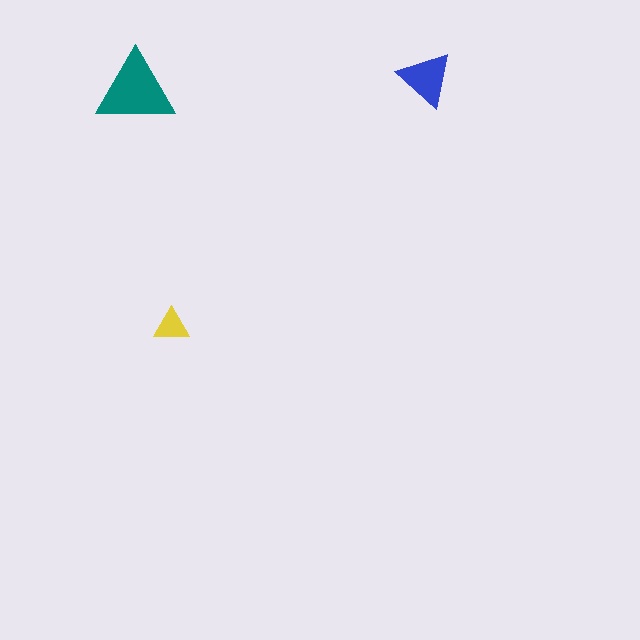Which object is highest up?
The blue triangle is topmost.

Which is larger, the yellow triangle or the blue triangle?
The blue one.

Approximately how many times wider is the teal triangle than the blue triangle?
About 1.5 times wider.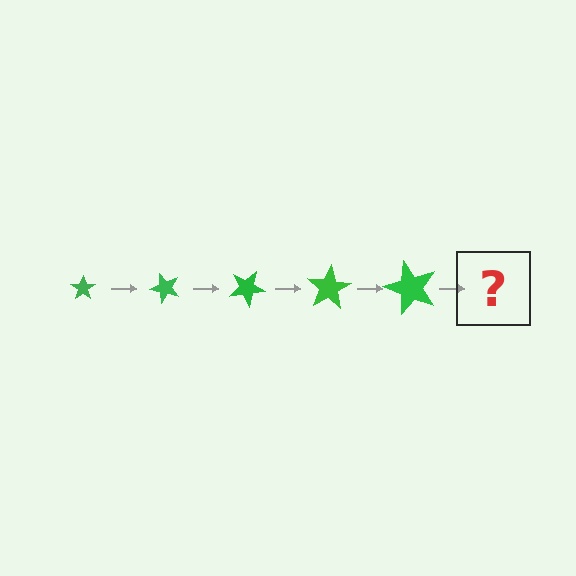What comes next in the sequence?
The next element should be a star, larger than the previous one and rotated 250 degrees from the start.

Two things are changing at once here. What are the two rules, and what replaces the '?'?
The two rules are that the star grows larger each step and it rotates 50 degrees each step. The '?' should be a star, larger than the previous one and rotated 250 degrees from the start.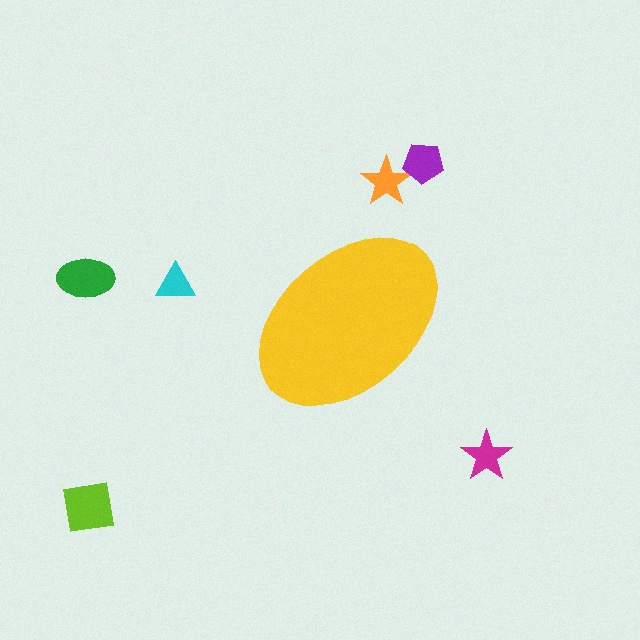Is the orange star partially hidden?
No, the orange star is fully visible.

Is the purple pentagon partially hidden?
No, the purple pentagon is fully visible.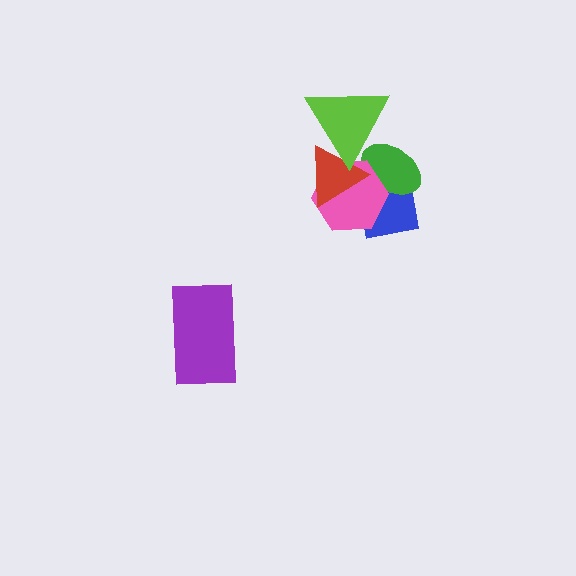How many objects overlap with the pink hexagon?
4 objects overlap with the pink hexagon.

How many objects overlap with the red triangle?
4 objects overlap with the red triangle.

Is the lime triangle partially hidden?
No, no other shape covers it.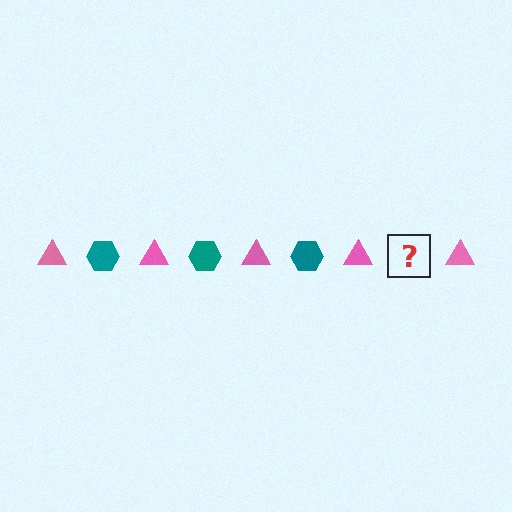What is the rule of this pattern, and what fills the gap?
The rule is that the pattern alternates between pink triangle and teal hexagon. The gap should be filled with a teal hexagon.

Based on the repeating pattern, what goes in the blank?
The blank should be a teal hexagon.